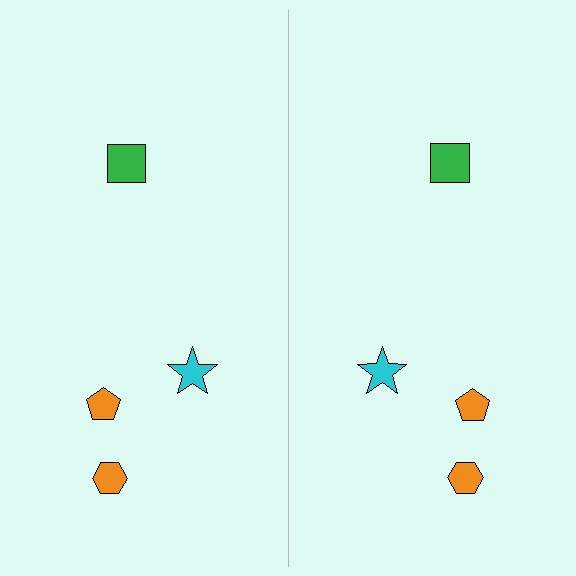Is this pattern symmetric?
Yes, this pattern has bilateral (reflection) symmetry.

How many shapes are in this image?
There are 8 shapes in this image.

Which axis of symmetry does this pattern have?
The pattern has a vertical axis of symmetry running through the center of the image.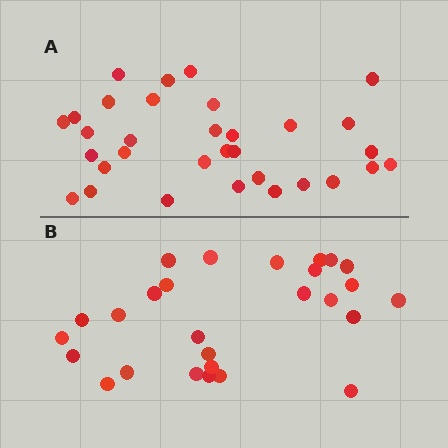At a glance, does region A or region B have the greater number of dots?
Region A (the top region) has more dots.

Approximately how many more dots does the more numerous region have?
Region A has about 5 more dots than region B.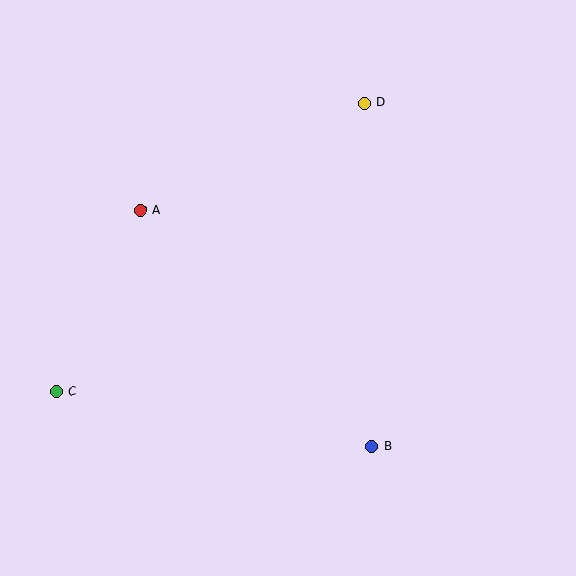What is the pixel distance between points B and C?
The distance between B and C is 321 pixels.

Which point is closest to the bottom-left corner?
Point C is closest to the bottom-left corner.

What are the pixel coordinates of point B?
Point B is at (372, 447).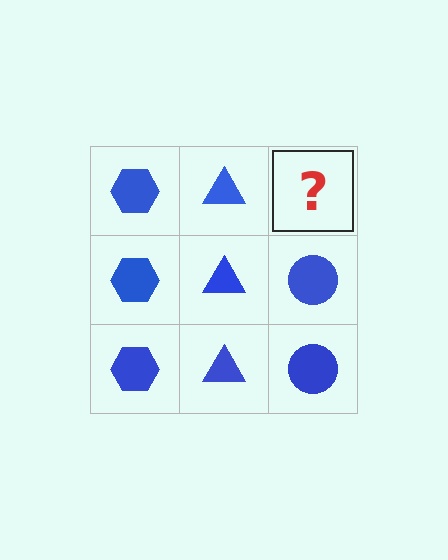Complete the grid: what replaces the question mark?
The question mark should be replaced with a blue circle.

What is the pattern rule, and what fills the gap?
The rule is that each column has a consistent shape. The gap should be filled with a blue circle.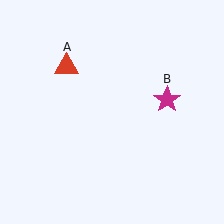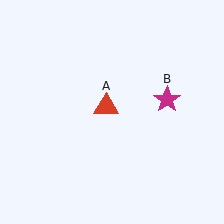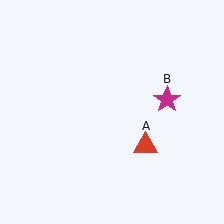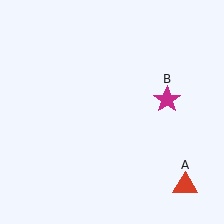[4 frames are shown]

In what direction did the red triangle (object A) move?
The red triangle (object A) moved down and to the right.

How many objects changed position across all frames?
1 object changed position: red triangle (object A).